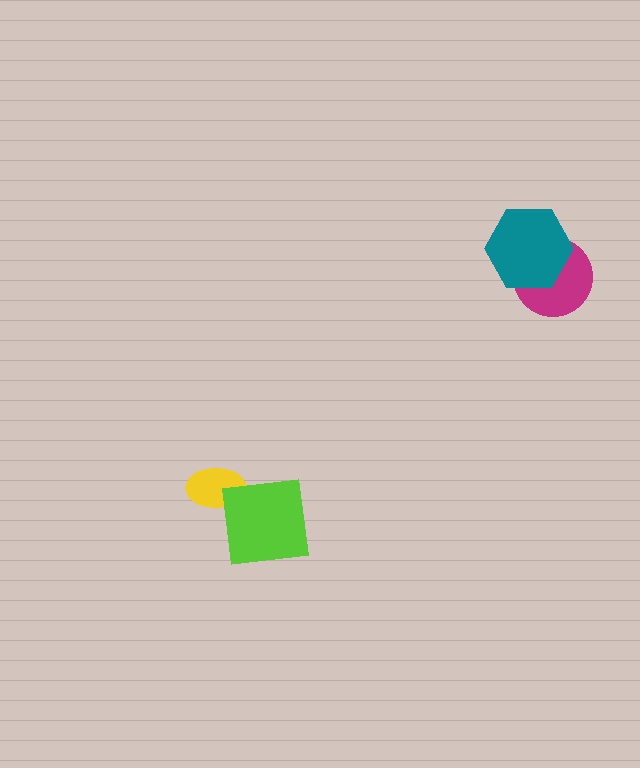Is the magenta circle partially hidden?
Yes, it is partially covered by another shape.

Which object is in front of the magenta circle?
The teal hexagon is in front of the magenta circle.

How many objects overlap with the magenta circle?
1 object overlaps with the magenta circle.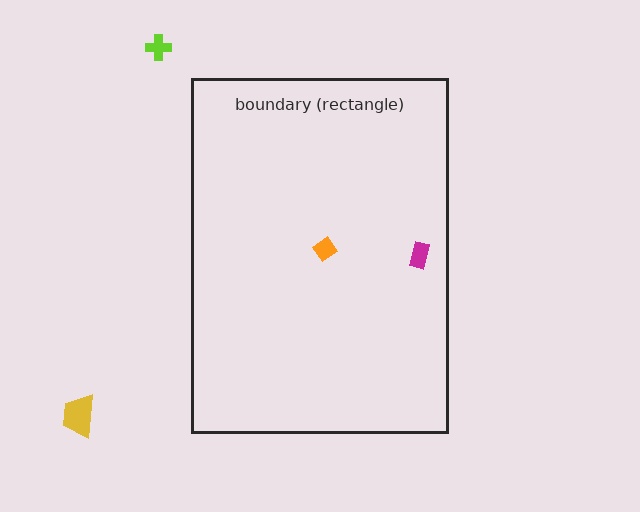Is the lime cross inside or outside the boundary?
Outside.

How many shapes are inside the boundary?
2 inside, 2 outside.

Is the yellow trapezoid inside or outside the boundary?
Outside.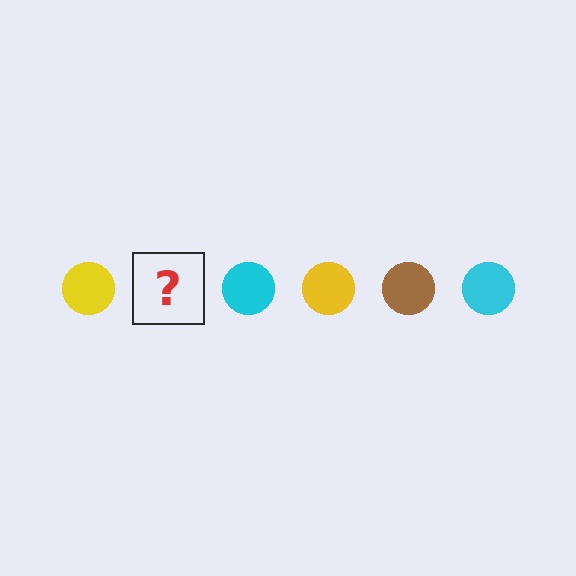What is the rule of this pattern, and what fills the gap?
The rule is that the pattern cycles through yellow, brown, cyan circles. The gap should be filled with a brown circle.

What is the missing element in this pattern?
The missing element is a brown circle.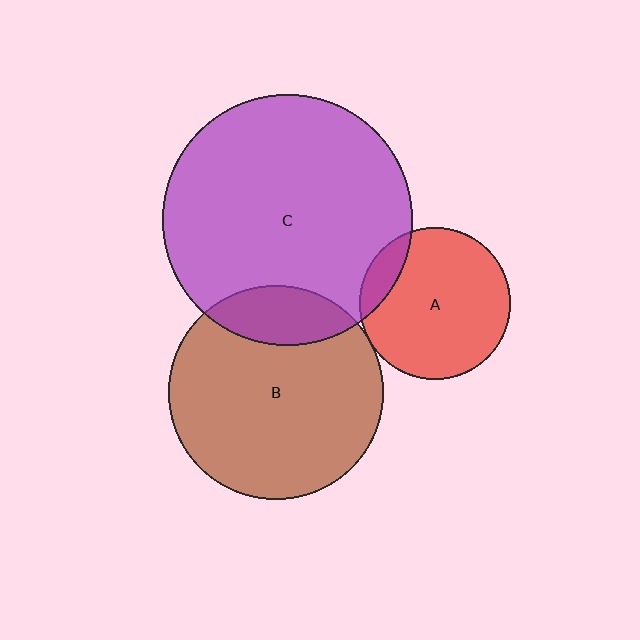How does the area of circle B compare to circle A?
Approximately 2.0 times.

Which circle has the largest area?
Circle C (purple).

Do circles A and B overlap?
Yes.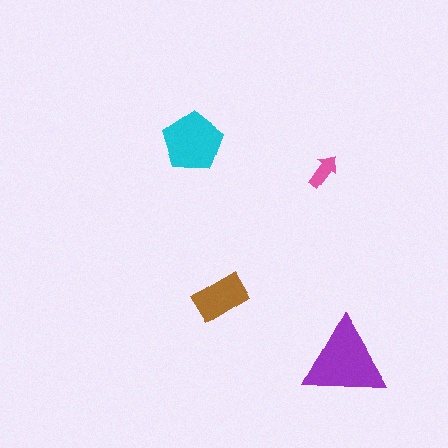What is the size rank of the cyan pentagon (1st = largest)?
2nd.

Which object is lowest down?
The purple triangle is bottommost.